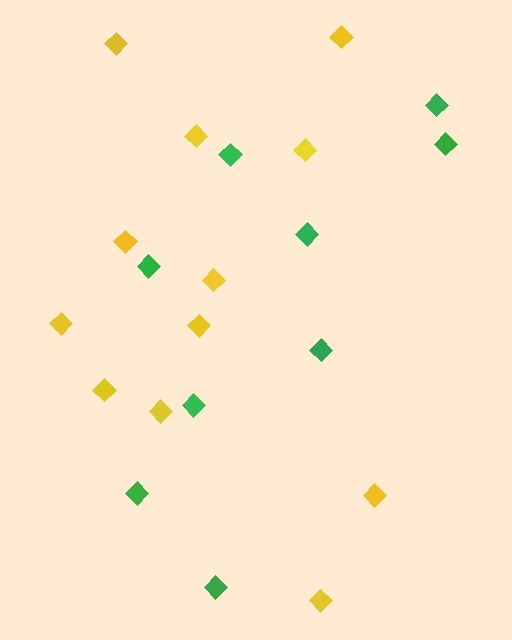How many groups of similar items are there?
There are 2 groups: one group of yellow diamonds (12) and one group of green diamonds (9).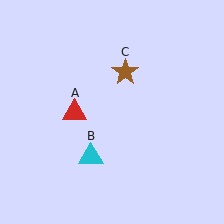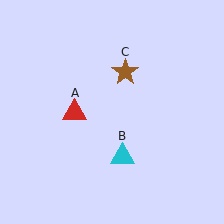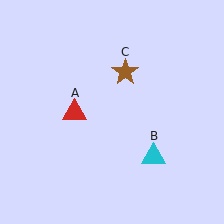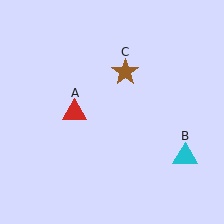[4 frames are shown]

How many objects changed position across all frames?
1 object changed position: cyan triangle (object B).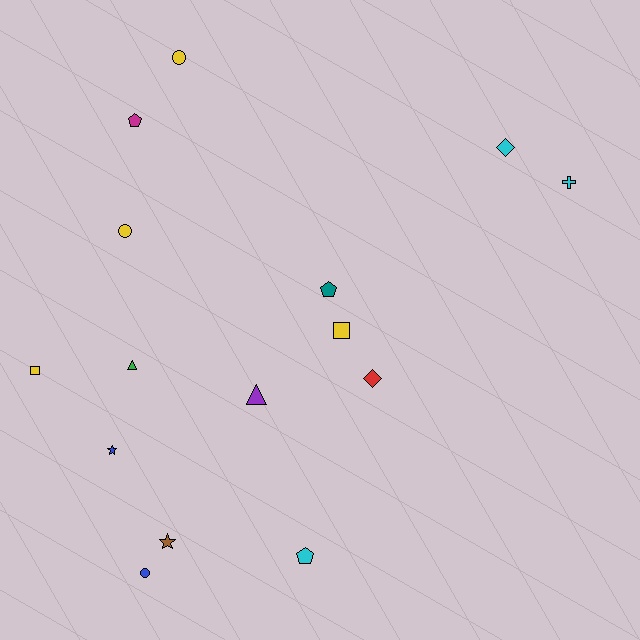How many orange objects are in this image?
There are no orange objects.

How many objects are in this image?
There are 15 objects.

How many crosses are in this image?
There is 1 cross.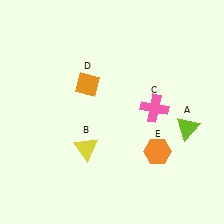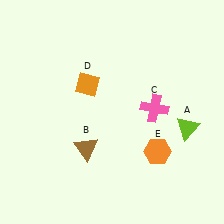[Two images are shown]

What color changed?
The triangle (B) changed from yellow in Image 1 to brown in Image 2.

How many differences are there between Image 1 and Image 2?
There is 1 difference between the two images.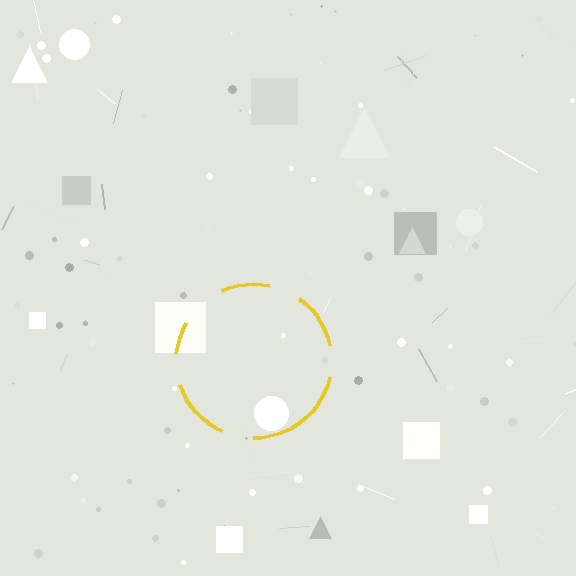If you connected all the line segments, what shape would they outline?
They would outline a circle.